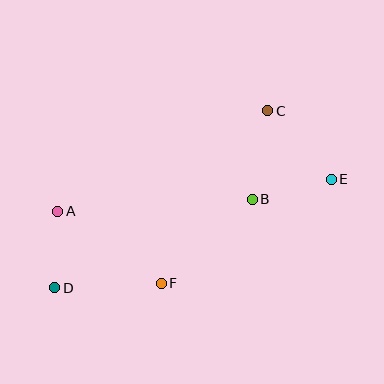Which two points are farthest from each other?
Points D and E are farthest from each other.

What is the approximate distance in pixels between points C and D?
The distance between C and D is approximately 277 pixels.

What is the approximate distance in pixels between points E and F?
The distance between E and F is approximately 199 pixels.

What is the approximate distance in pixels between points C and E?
The distance between C and E is approximately 93 pixels.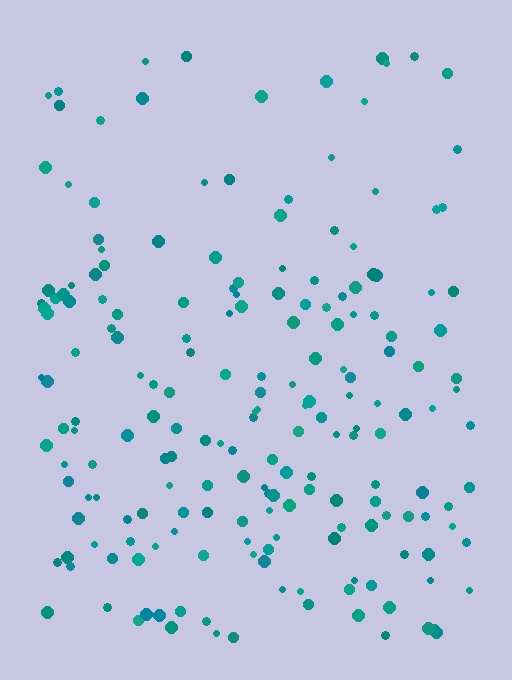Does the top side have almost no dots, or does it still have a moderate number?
Still a moderate number, just noticeably fewer than the bottom.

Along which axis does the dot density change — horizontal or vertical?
Vertical.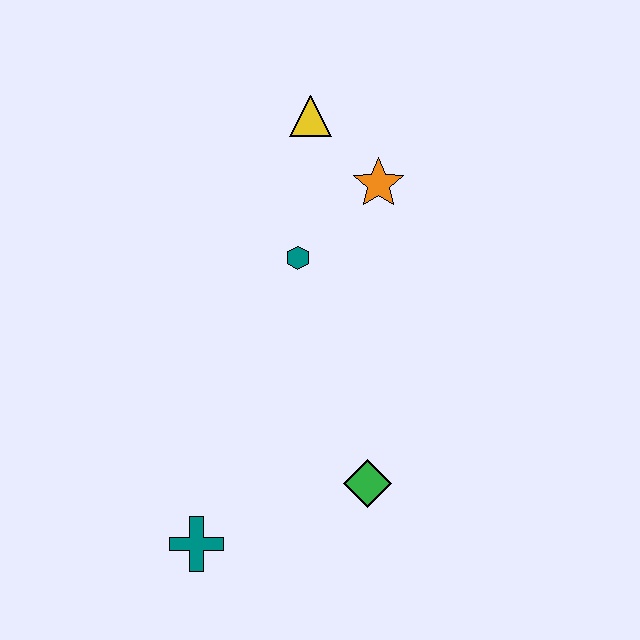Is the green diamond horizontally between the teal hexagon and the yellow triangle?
No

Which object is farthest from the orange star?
The teal cross is farthest from the orange star.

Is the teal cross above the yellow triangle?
No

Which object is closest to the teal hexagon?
The orange star is closest to the teal hexagon.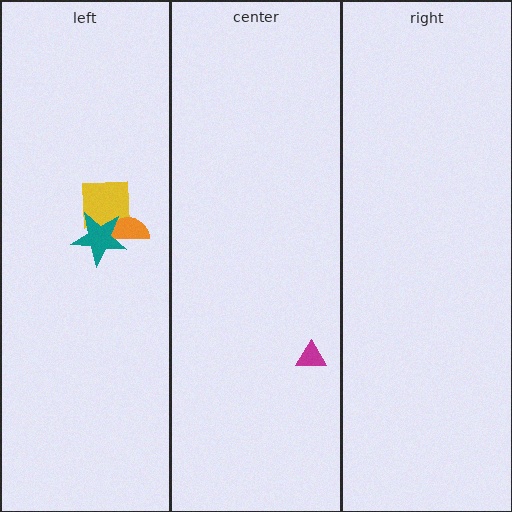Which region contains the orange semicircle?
The left region.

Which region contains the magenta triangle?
The center region.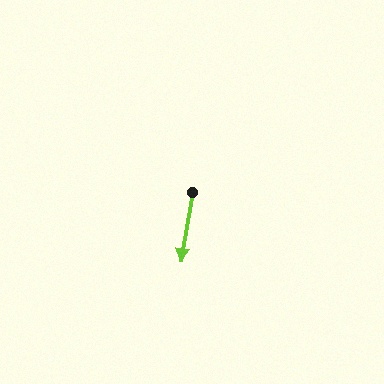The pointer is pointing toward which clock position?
Roughly 6 o'clock.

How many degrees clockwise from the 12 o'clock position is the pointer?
Approximately 189 degrees.